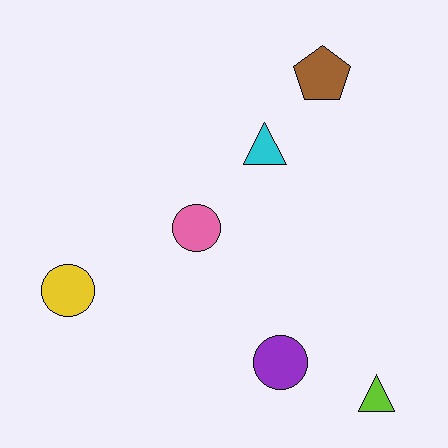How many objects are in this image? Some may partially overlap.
There are 6 objects.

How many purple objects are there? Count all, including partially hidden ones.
There is 1 purple object.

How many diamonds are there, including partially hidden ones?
There are no diamonds.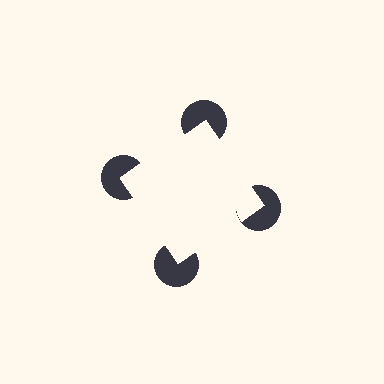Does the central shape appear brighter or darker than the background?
It typically appears slightly brighter than the background, even though no actual brightness change is drawn.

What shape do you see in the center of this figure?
An illusory square — its edges are inferred from the aligned wedge cuts in the pac-man discs, not physically drawn.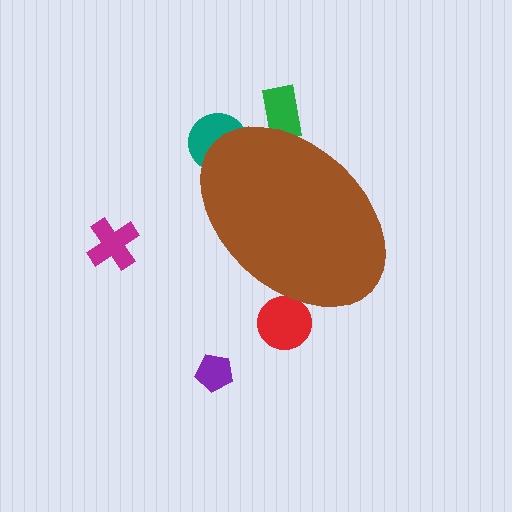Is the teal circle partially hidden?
Yes, the teal circle is partially hidden behind the brown ellipse.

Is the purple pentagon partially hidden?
No, the purple pentagon is fully visible.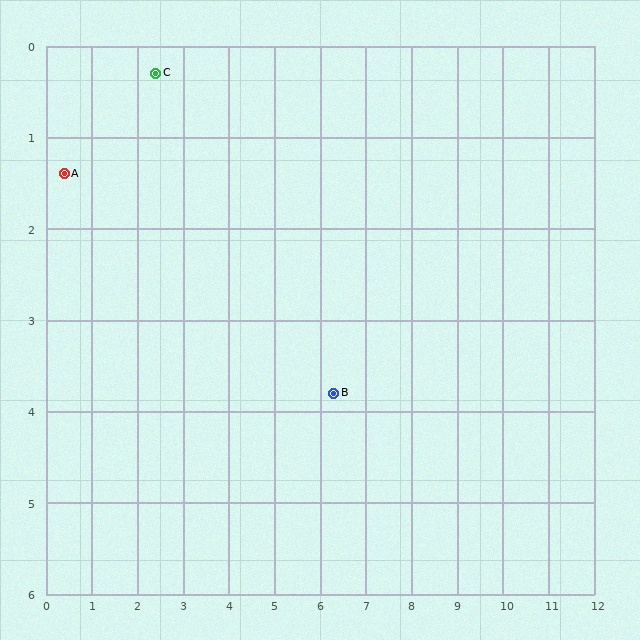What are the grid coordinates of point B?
Point B is at approximately (6.3, 3.8).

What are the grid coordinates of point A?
Point A is at approximately (0.4, 1.4).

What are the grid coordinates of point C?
Point C is at approximately (2.4, 0.3).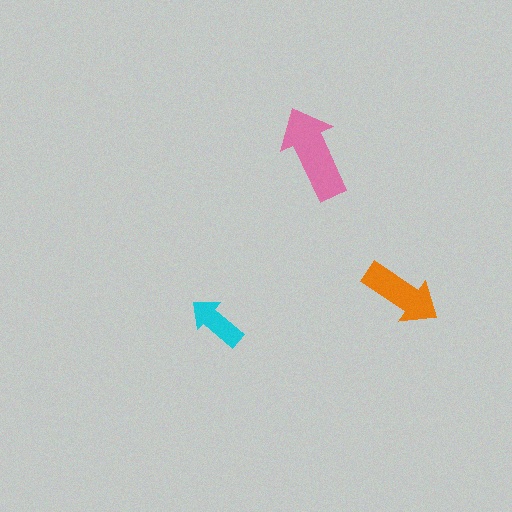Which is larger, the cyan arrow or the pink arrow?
The pink one.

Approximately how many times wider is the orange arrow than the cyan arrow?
About 1.5 times wider.